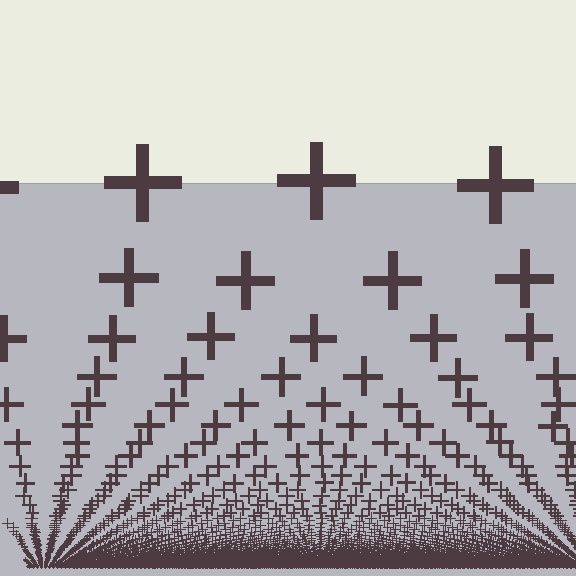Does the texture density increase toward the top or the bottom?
Density increases toward the bottom.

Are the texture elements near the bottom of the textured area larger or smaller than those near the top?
Smaller. The gradient is inverted — elements near the bottom are smaller and denser.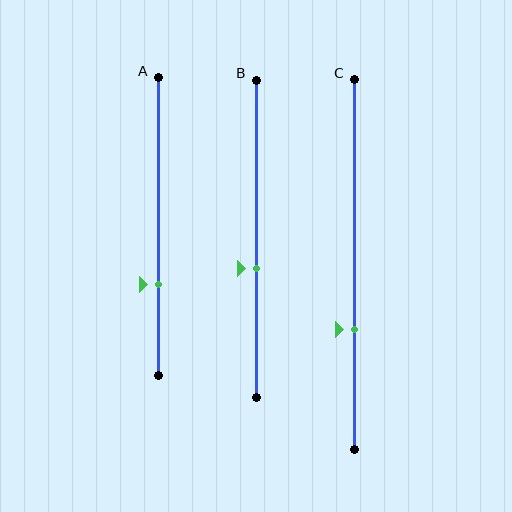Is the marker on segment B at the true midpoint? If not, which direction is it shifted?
No, the marker on segment B is shifted downward by about 10% of the segment length.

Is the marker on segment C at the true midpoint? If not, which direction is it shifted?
No, the marker on segment C is shifted downward by about 18% of the segment length.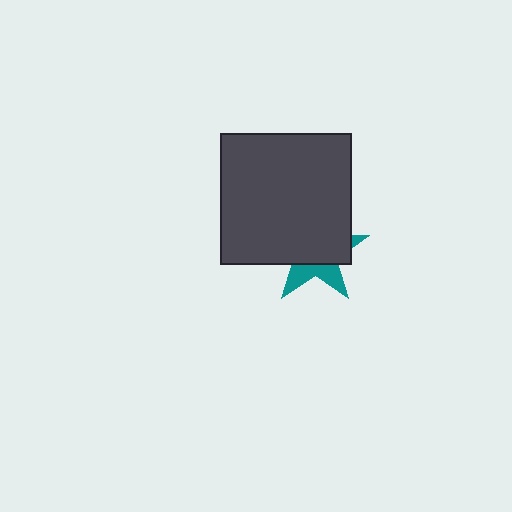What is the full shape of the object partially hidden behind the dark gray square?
The partially hidden object is a teal star.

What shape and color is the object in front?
The object in front is a dark gray square.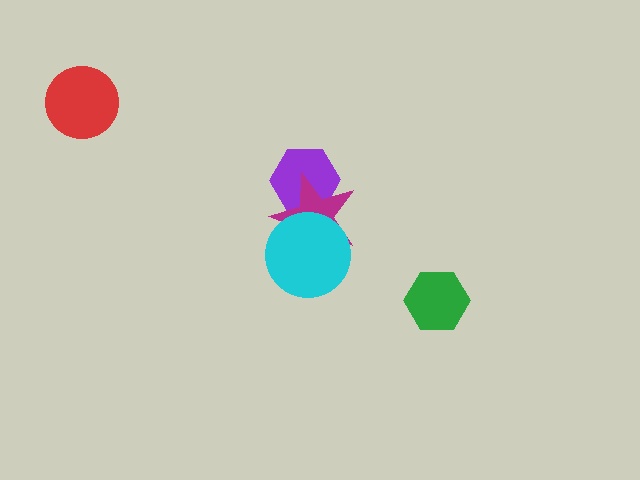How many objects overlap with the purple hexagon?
1 object overlaps with the purple hexagon.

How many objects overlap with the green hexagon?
0 objects overlap with the green hexagon.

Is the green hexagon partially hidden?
No, no other shape covers it.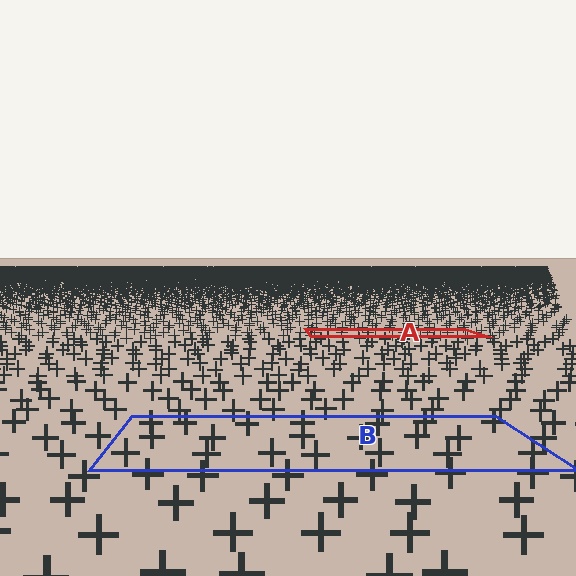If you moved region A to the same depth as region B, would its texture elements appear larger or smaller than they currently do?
They would appear larger. At a closer depth, the same texture elements are projected at a bigger on-screen size.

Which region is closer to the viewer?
Region B is closer. The texture elements there are larger and more spread out.